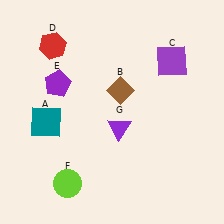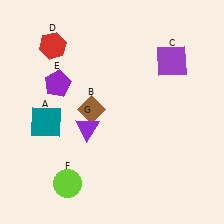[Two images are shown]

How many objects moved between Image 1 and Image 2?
2 objects moved between the two images.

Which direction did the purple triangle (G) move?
The purple triangle (G) moved left.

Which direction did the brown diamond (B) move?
The brown diamond (B) moved left.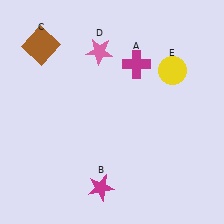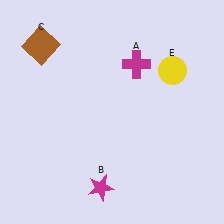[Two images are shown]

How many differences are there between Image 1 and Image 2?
There is 1 difference between the two images.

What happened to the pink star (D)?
The pink star (D) was removed in Image 2. It was in the top-left area of Image 1.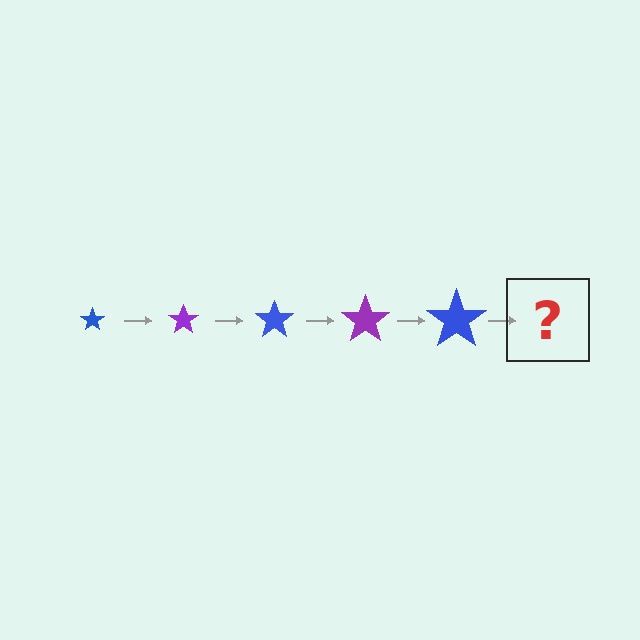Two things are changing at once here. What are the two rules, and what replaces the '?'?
The two rules are that the star grows larger each step and the color cycles through blue and purple. The '?' should be a purple star, larger than the previous one.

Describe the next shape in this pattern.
It should be a purple star, larger than the previous one.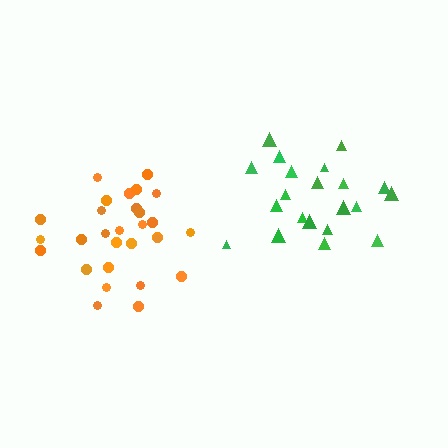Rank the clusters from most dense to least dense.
orange, green.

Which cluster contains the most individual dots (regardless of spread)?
Orange (29).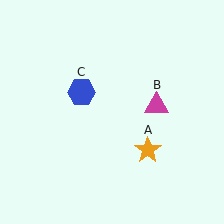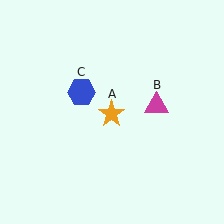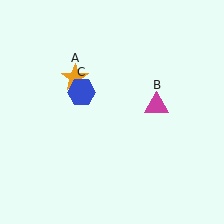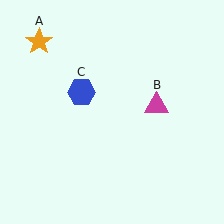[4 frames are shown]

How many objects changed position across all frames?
1 object changed position: orange star (object A).